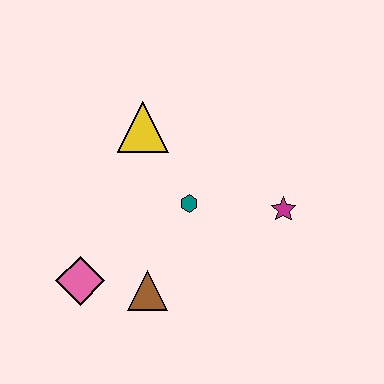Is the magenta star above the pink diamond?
Yes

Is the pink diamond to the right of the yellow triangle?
No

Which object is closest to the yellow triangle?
The teal hexagon is closest to the yellow triangle.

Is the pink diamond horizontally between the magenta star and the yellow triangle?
No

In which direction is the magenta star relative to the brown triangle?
The magenta star is to the right of the brown triangle.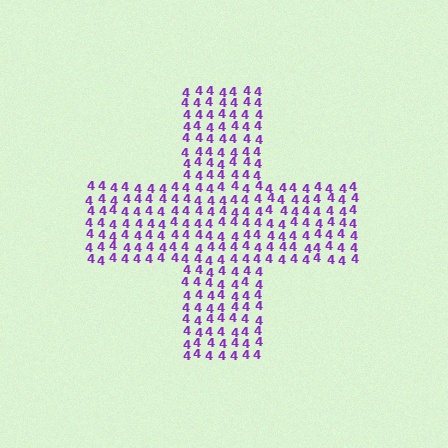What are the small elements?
The small elements are digit 4's.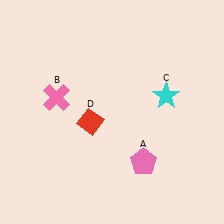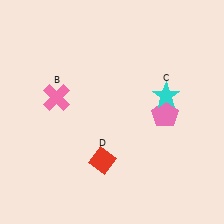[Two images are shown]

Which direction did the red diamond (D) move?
The red diamond (D) moved down.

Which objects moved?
The objects that moved are: the pink pentagon (A), the red diamond (D).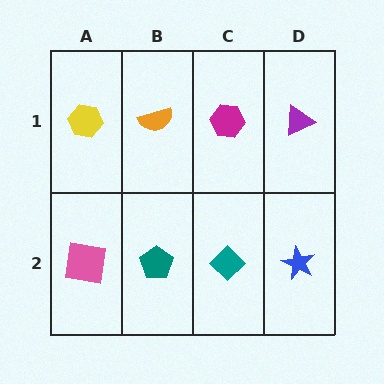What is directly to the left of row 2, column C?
A teal pentagon.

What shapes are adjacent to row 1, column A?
A pink square (row 2, column A), an orange semicircle (row 1, column B).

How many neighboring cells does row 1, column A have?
2.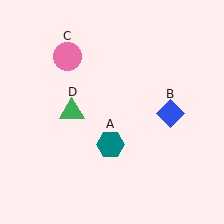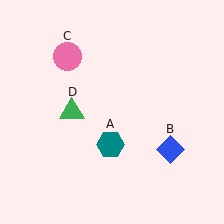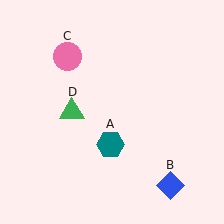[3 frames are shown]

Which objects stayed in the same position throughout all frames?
Teal hexagon (object A) and pink circle (object C) and green triangle (object D) remained stationary.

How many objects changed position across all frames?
1 object changed position: blue diamond (object B).